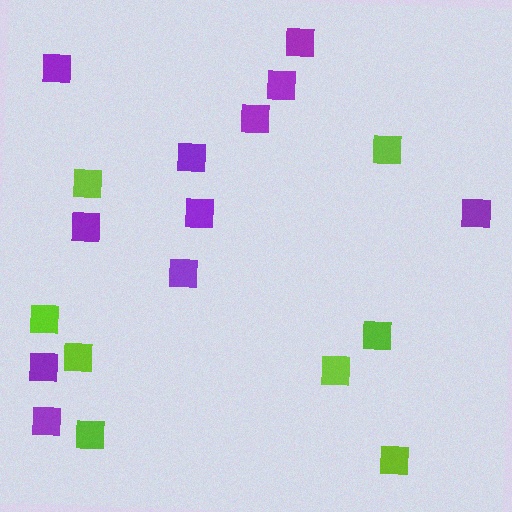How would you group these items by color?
There are 2 groups: one group of lime squares (8) and one group of purple squares (11).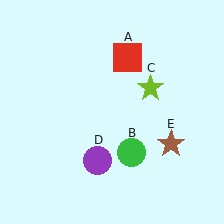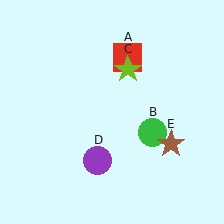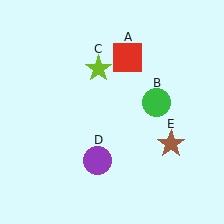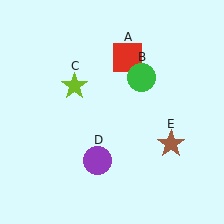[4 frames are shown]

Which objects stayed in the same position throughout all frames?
Red square (object A) and purple circle (object D) and brown star (object E) remained stationary.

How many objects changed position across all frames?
2 objects changed position: green circle (object B), lime star (object C).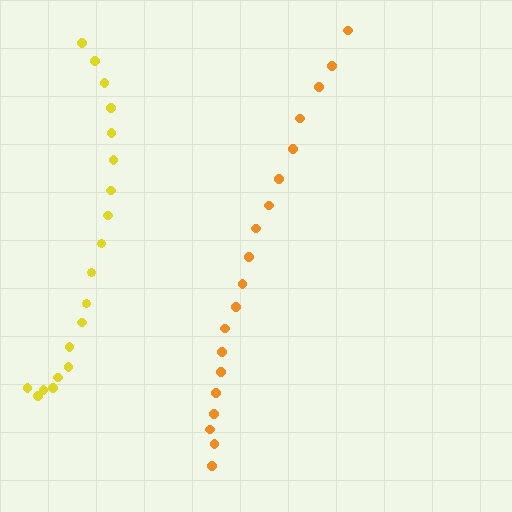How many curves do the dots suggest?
There are 2 distinct paths.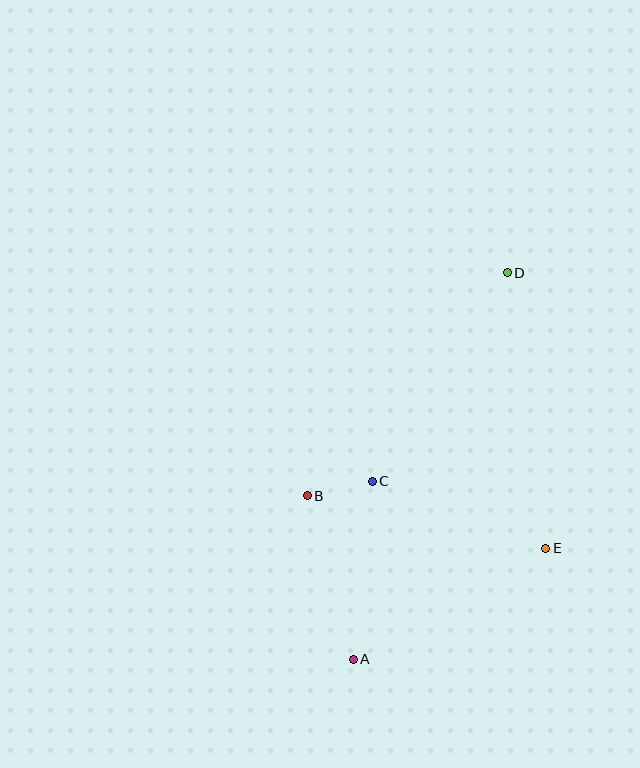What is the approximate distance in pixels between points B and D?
The distance between B and D is approximately 299 pixels.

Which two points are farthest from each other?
Points A and D are farthest from each other.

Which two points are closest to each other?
Points B and C are closest to each other.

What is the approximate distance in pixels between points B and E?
The distance between B and E is approximately 244 pixels.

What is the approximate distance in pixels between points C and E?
The distance between C and E is approximately 186 pixels.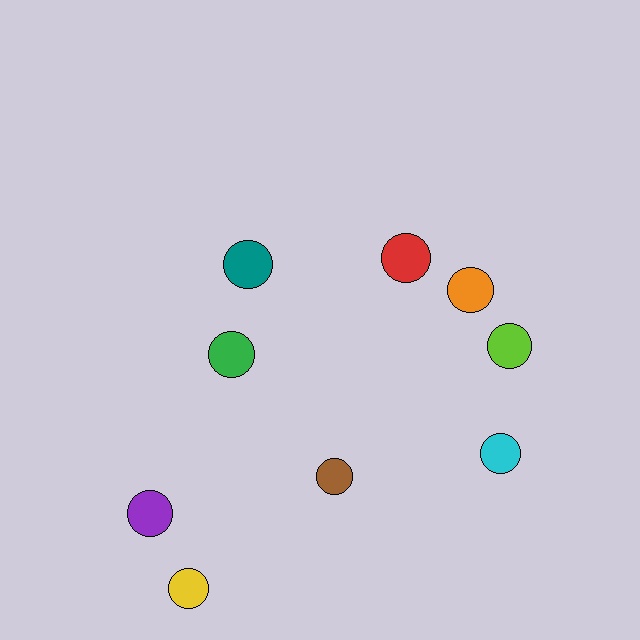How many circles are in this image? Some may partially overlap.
There are 9 circles.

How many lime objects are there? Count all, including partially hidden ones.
There is 1 lime object.